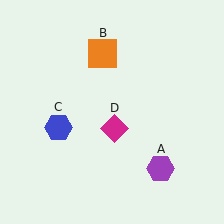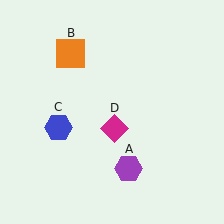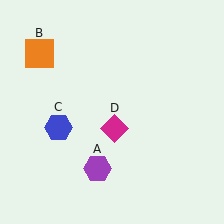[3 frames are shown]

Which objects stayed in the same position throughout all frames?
Blue hexagon (object C) and magenta diamond (object D) remained stationary.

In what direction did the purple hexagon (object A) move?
The purple hexagon (object A) moved left.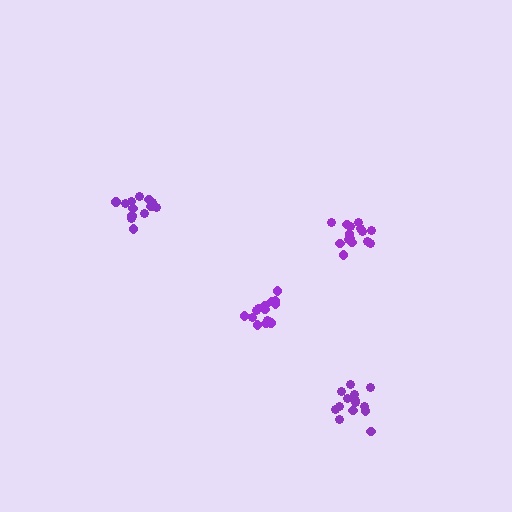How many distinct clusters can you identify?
There are 4 distinct clusters.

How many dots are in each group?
Group 1: 14 dots, Group 2: 14 dots, Group 3: 14 dots, Group 4: 15 dots (57 total).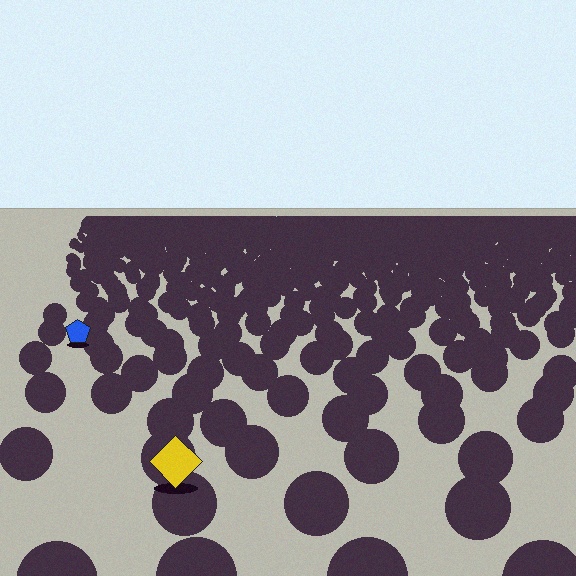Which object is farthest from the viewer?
The blue pentagon is farthest from the viewer. It appears smaller and the ground texture around it is denser.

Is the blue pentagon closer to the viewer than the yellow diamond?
No. The yellow diamond is closer — you can tell from the texture gradient: the ground texture is coarser near it.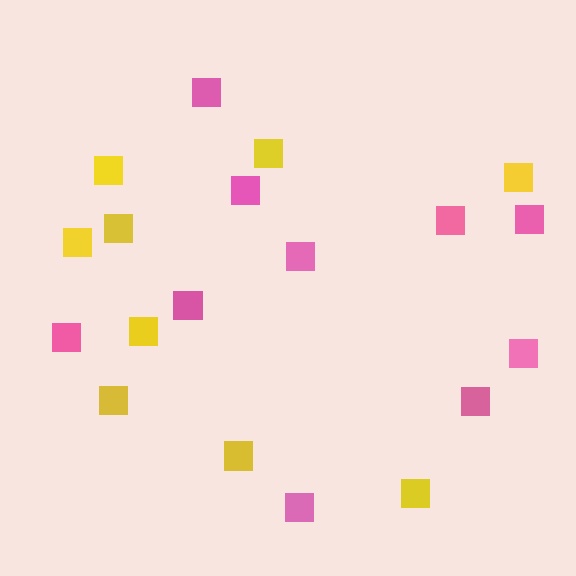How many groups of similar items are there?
There are 2 groups: one group of pink squares (10) and one group of yellow squares (9).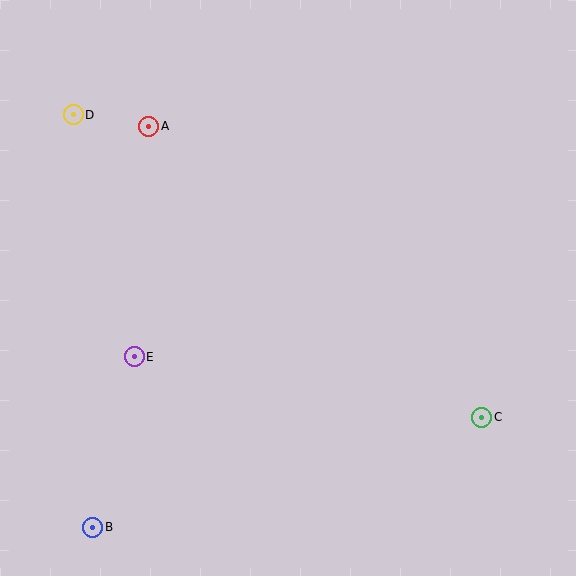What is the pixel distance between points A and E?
The distance between A and E is 231 pixels.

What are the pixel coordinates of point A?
Point A is at (149, 126).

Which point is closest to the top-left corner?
Point D is closest to the top-left corner.